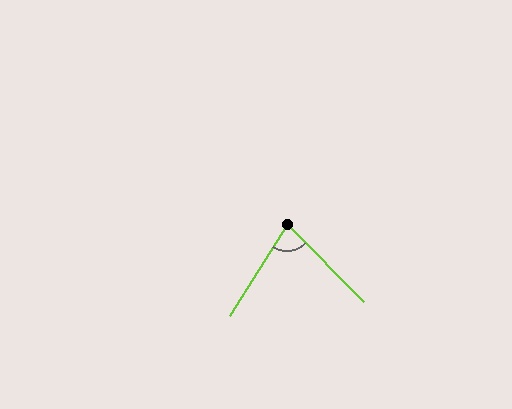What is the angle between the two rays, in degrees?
Approximately 77 degrees.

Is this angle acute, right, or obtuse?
It is acute.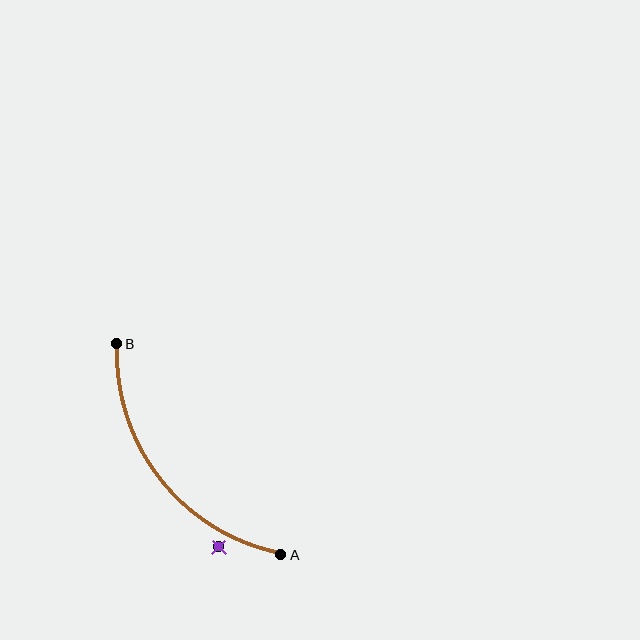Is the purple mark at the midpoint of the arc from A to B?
No — the purple mark does not lie on the arc at all. It sits slightly outside the curve.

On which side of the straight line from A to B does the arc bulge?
The arc bulges below and to the left of the straight line connecting A and B.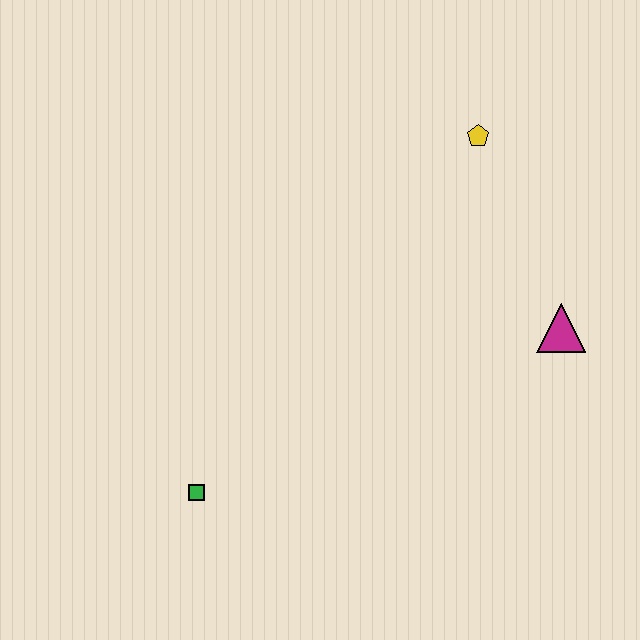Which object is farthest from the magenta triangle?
The green square is farthest from the magenta triangle.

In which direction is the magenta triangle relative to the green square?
The magenta triangle is to the right of the green square.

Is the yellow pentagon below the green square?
No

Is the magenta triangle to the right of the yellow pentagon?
Yes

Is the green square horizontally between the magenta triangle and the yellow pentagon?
No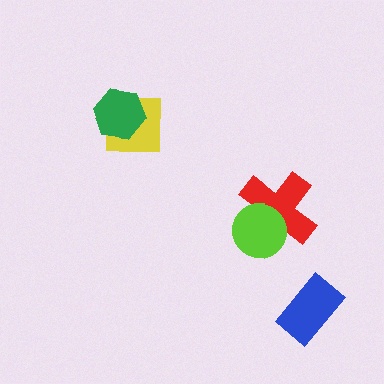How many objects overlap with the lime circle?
1 object overlaps with the lime circle.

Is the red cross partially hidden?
Yes, it is partially covered by another shape.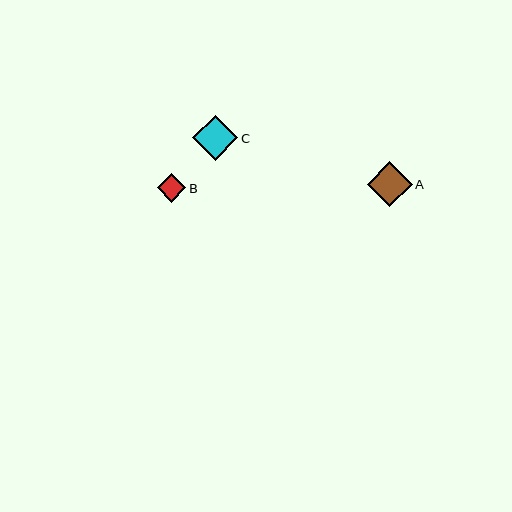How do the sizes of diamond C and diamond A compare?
Diamond C and diamond A are approximately the same size.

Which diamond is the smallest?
Diamond B is the smallest with a size of approximately 28 pixels.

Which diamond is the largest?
Diamond C is the largest with a size of approximately 45 pixels.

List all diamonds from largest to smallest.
From largest to smallest: C, A, B.